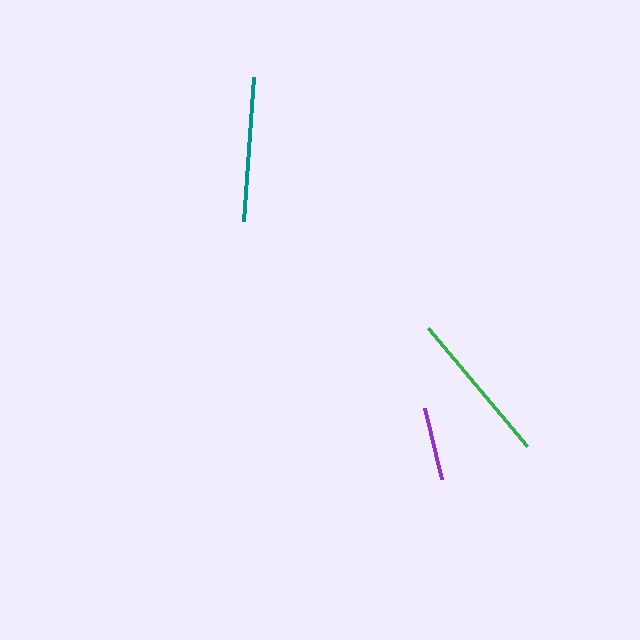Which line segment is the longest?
The green line is the longest at approximately 154 pixels.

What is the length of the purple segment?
The purple segment is approximately 73 pixels long.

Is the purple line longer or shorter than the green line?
The green line is longer than the purple line.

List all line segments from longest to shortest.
From longest to shortest: green, teal, purple.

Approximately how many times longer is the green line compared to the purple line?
The green line is approximately 2.1 times the length of the purple line.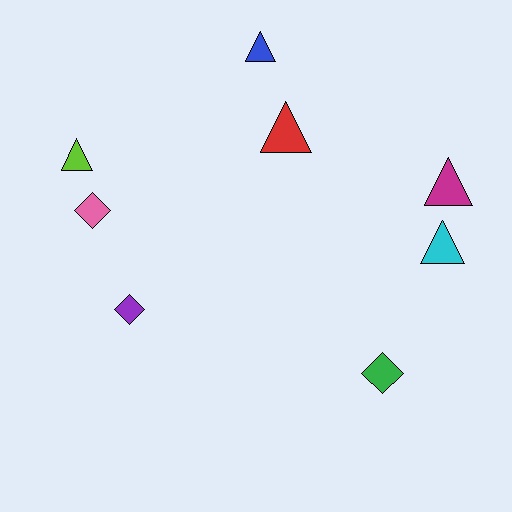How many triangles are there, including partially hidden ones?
There are 5 triangles.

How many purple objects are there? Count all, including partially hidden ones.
There is 1 purple object.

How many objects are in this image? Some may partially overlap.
There are 8 objects.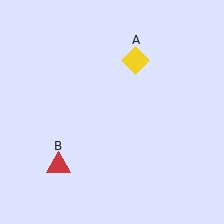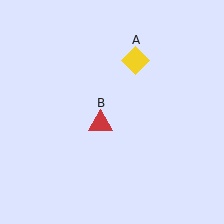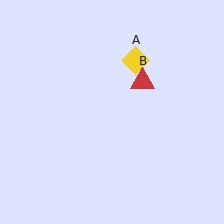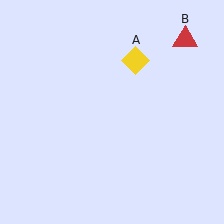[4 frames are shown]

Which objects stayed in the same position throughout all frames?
Yellow diamond (object A) remained stationary.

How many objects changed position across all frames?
1 object changed position: red triangle (object B).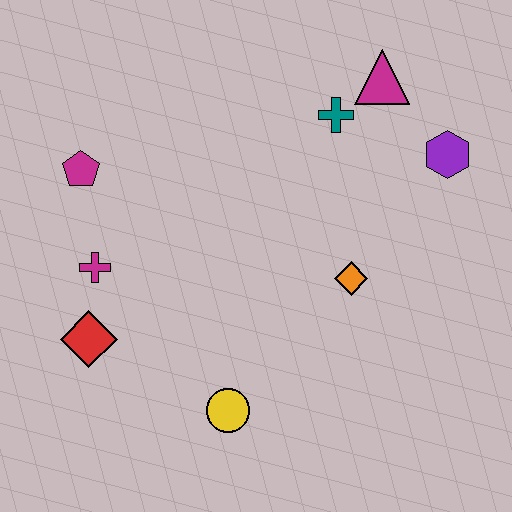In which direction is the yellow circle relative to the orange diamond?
The yellow circle is below the orange diamond.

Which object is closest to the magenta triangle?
The teal cross is closest to the magenta triangle.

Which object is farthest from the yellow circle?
The magenta triangle is farthest from the yellow circle.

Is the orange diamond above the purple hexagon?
No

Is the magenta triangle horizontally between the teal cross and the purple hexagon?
Yes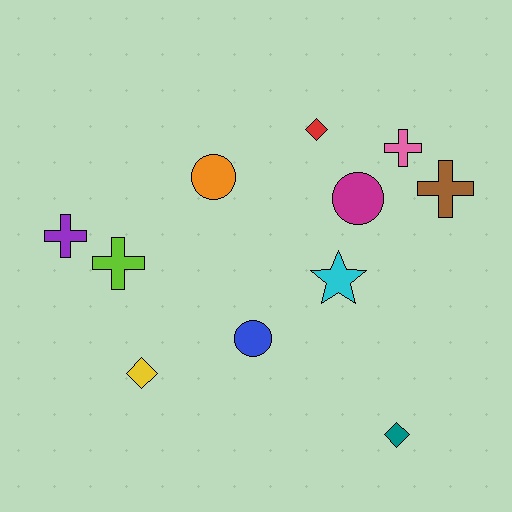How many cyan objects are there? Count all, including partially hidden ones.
There is 1 cyan object.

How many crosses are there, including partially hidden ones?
There are 4 crosses.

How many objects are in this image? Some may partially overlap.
There are 11 objects.